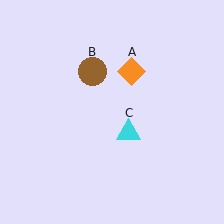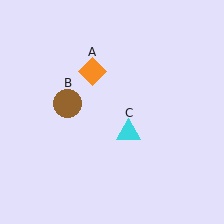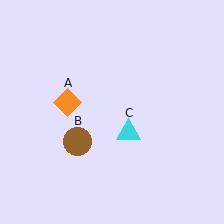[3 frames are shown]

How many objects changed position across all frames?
2 objects changed position: orange diamond (object A), brown circle (object B).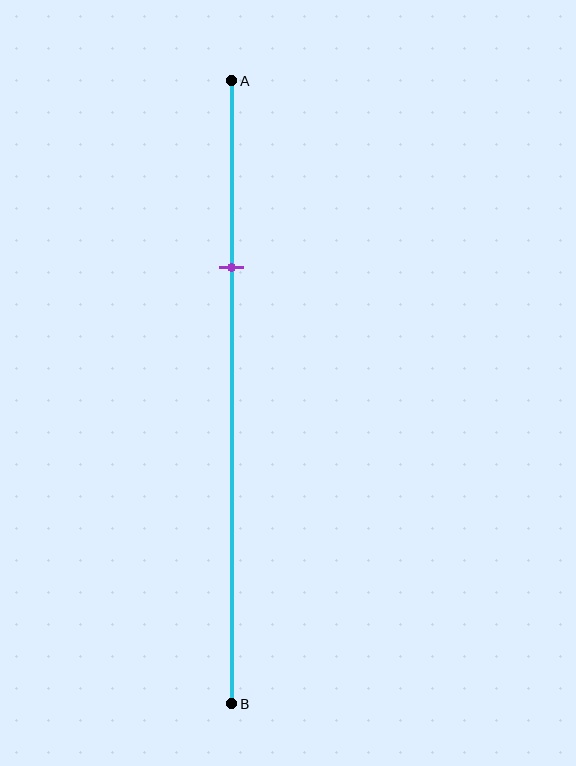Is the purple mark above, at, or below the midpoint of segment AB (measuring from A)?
The purple mark is above the midpoint of segment AB.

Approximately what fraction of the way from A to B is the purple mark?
The purple mark is approximately 30% of the way from A to B.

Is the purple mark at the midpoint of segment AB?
No, the mark is at about 30% from A, not at the 50% midpoint.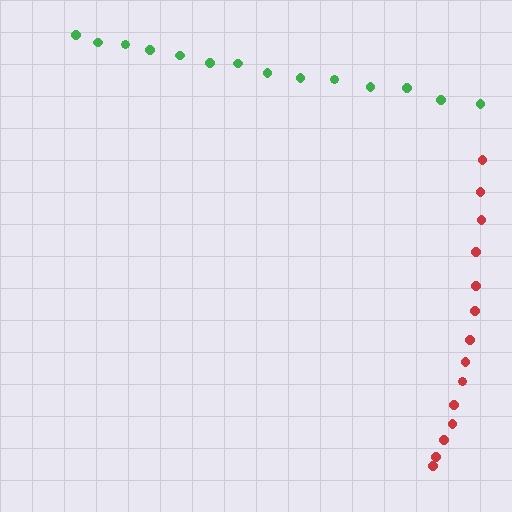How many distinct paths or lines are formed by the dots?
There are 2 distinct paths.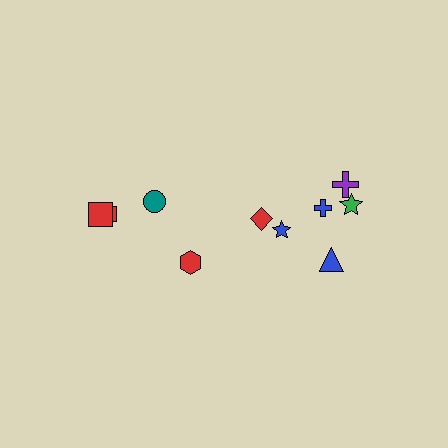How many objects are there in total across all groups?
There are 10 objects.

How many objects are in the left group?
There are 4 objects.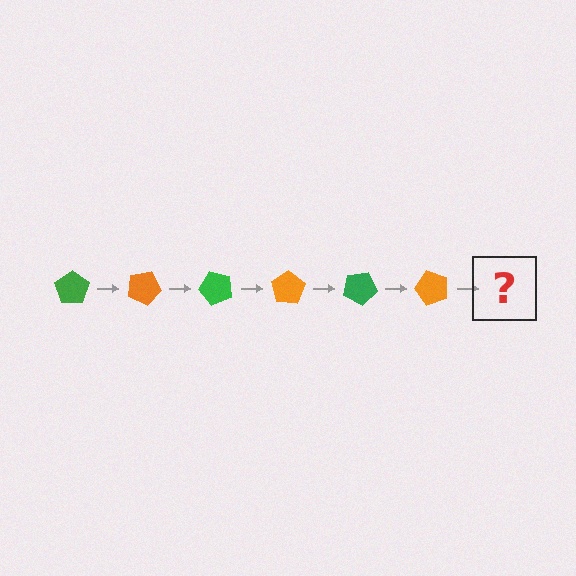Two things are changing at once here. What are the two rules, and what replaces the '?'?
The two rules are that it rotates 25 degrees each step and the color cycles through green and orange. The '?' should be a green pentagon, rotated 150 degrees from the start.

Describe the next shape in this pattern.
It should be a green pentagon, rotated 150 degrees from the start.